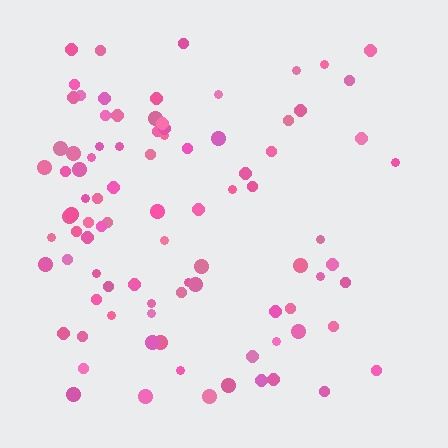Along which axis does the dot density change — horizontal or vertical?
Horizontal.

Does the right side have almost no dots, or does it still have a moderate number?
Still a moderate number, just noticeably fewer than the left.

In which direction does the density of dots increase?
From right to left, with the left side densest.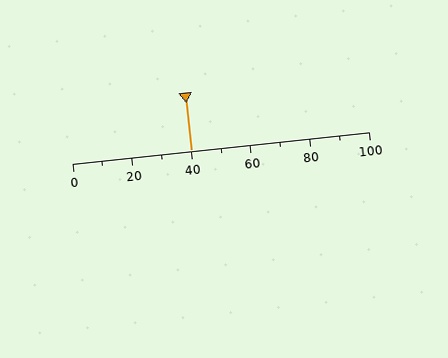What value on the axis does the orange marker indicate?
The marker indicates approximately 40.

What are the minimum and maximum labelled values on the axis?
The axis runs from 0 to 100.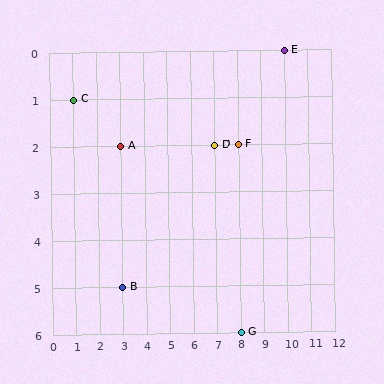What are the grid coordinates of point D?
Point D is at grid coordinates (7, 2).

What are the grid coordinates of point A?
Point A is at grid coordinates (3, 2).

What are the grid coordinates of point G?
Point G is at grid coordinates (8, 6).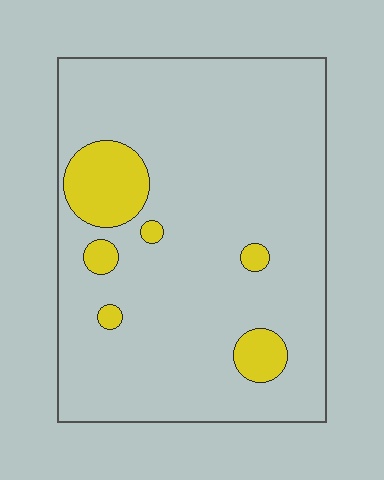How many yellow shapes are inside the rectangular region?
6.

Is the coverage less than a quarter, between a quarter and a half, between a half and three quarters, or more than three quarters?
Less than a quarter.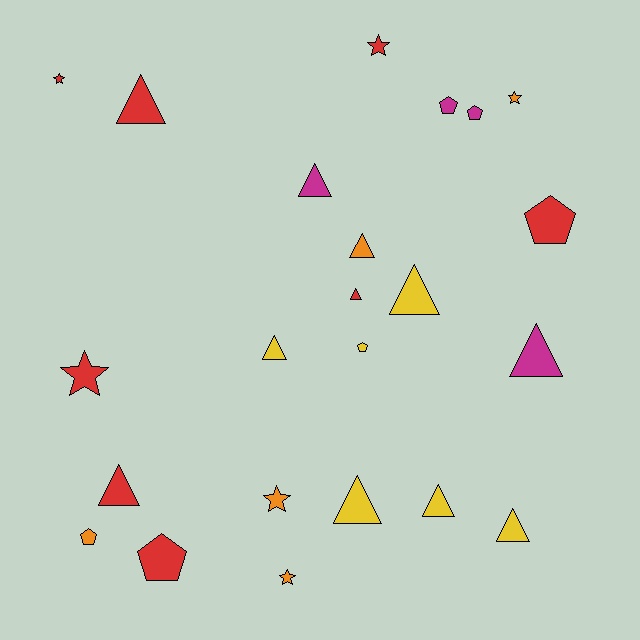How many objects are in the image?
There are 23 objects.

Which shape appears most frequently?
Triangle, with 11 objects.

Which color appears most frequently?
Red, with 8 objects.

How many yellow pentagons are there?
There is 1 yellow pentagon.